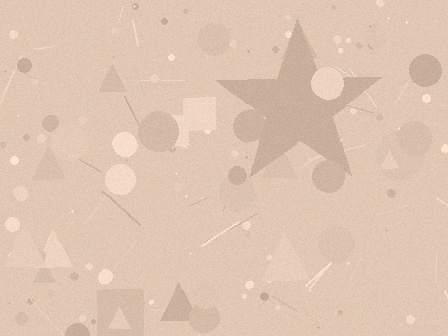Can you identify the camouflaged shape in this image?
The camouflaged shape is a star.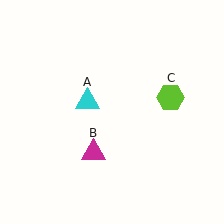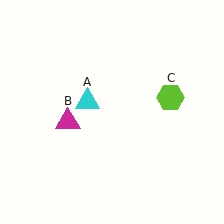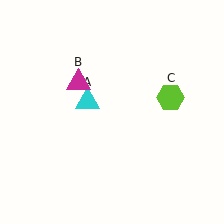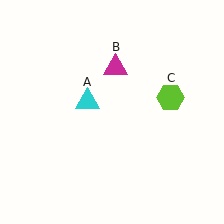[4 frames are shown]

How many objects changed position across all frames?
1 object changed position: magenta triangle (object B).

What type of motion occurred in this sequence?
The magenta triangle (object B) rotated clockwise around the center of the scene.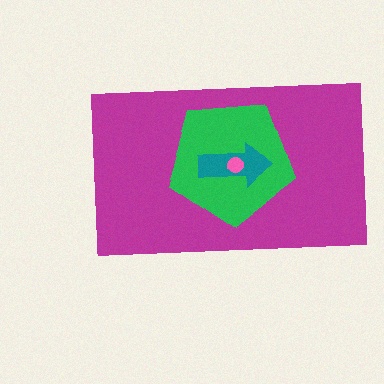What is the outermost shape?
The magenta rectangle.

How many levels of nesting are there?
4.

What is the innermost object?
The pink circle.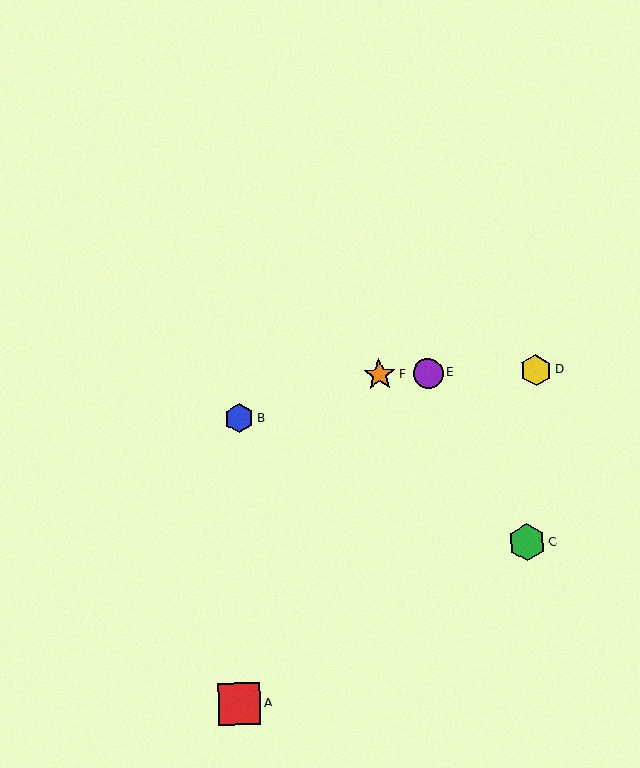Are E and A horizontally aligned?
No, E is at y≈373 and A is at y≈704.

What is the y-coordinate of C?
Object C is at y≈542.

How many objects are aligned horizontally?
3 objects (D, E, F) are aligned horizontally.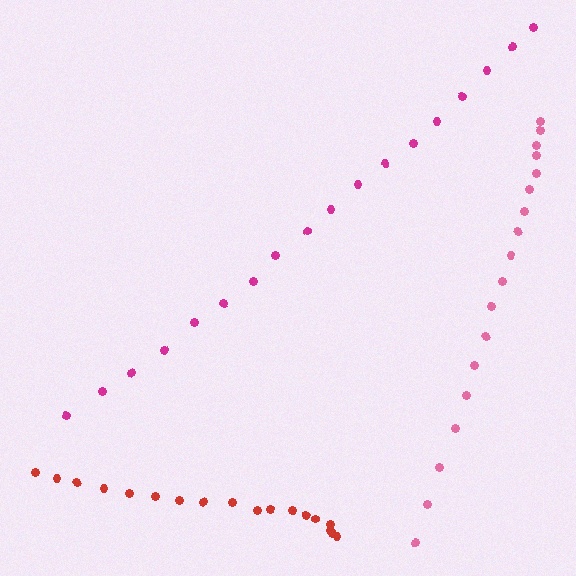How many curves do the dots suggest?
There are 3 distinct paths.